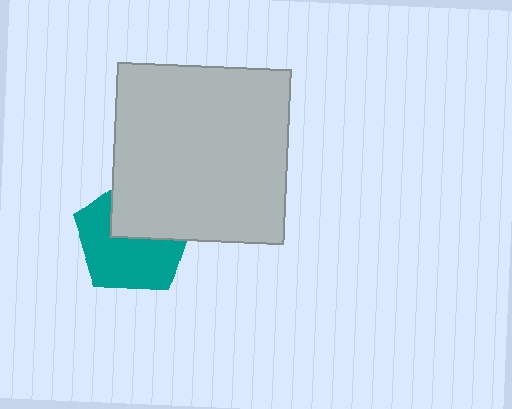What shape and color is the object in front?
The object in front is a light gray square.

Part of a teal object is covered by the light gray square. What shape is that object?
It is a pentagon.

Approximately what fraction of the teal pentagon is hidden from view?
Roughly 40% of the teal pentagon is hidden behind the light gray square.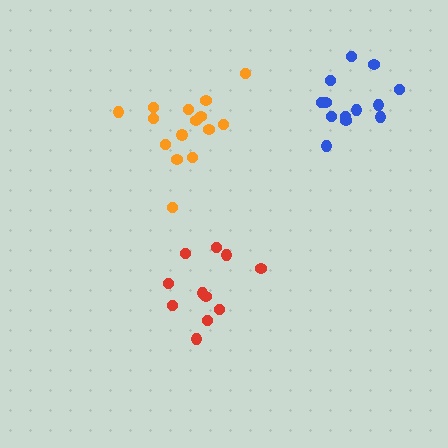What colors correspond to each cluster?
The clusters are colored: blue, red, orange.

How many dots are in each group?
Group 1: 13 dots, Group 2: 11 dots, Group 3: 15 dots (39 total).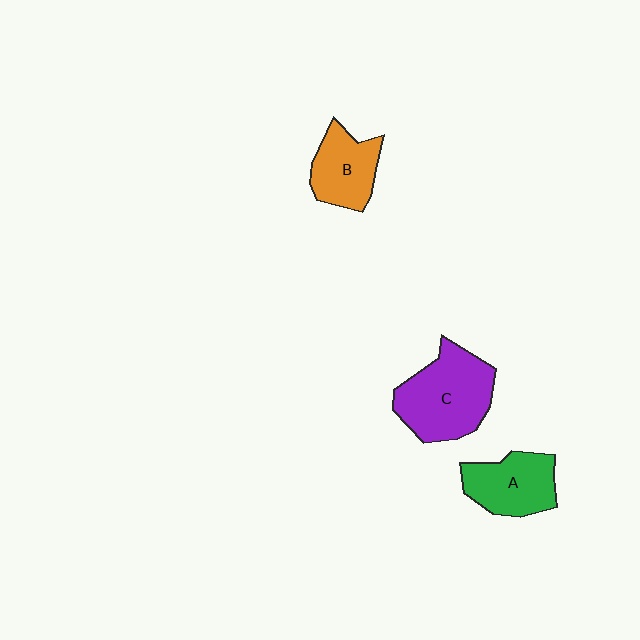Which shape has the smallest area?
Shape B (orange).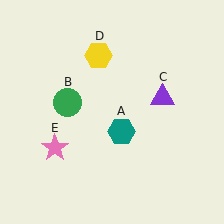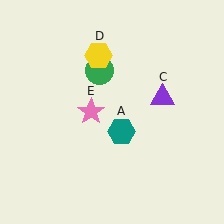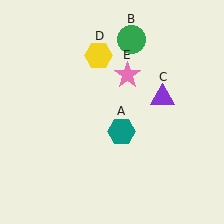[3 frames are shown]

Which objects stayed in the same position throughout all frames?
Teal hexagon (object A) and purple triangle (object C) and yellow hexagon (object D) remained stationary.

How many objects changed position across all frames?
2 objects changed position: green circle (object B), pink star (object E).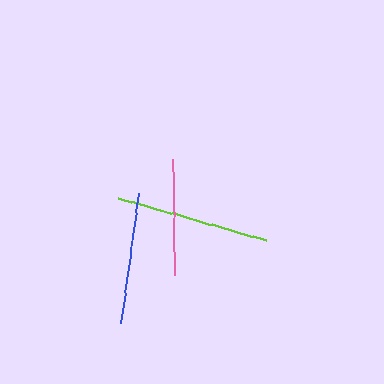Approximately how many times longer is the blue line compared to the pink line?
The blue line is approximately 1.1 times the length of the pink line.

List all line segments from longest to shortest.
From longest to shortest: lime, blue, pink.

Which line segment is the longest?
The lime line is the longest at approximately 155 pixels.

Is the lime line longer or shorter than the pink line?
The lime line is longer than the pink line.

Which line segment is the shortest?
The pink line is the shortest at approximately 115 pixels.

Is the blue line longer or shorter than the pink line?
The blue line is longer than the pink line.